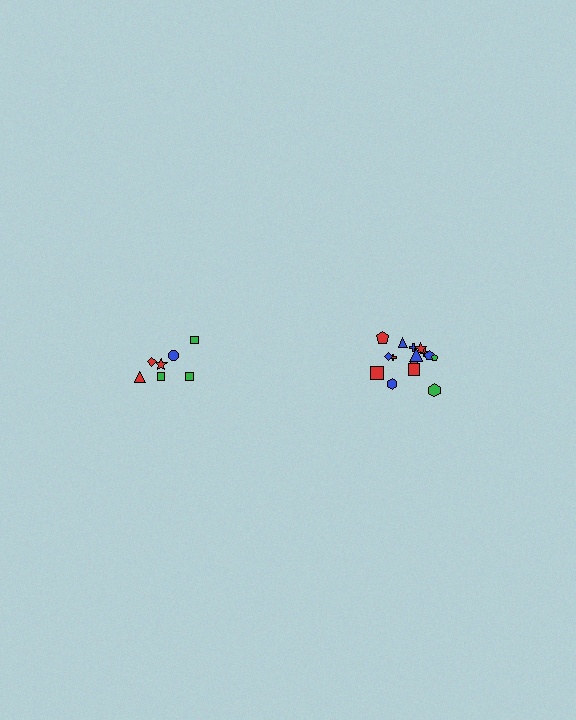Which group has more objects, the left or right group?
The right group.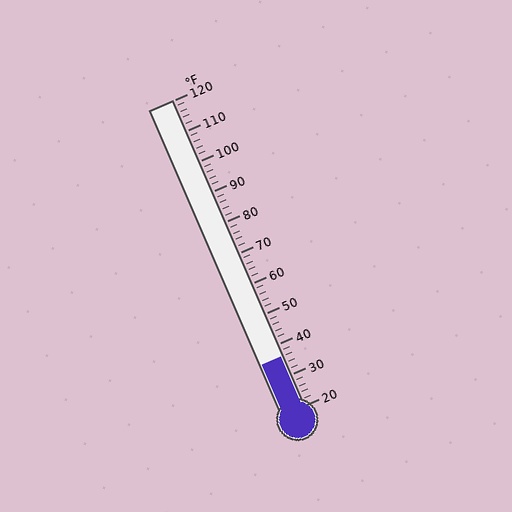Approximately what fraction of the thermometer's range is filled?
The thermometer is filled to approximately 15% of its range.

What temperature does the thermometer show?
The thermometer shows approximately 36°F.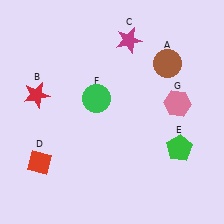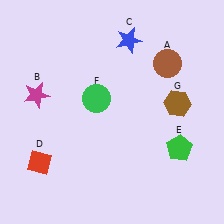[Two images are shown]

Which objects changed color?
B changed from red to magenta. C changed from magenta to blue. G changed from pink to brown.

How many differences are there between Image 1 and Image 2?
There are 3 differences between the two images.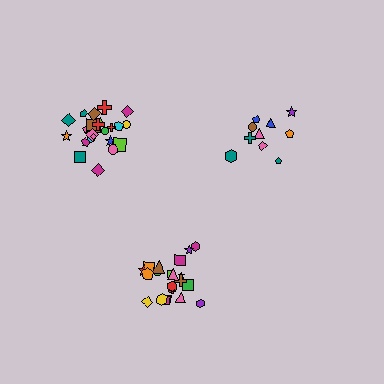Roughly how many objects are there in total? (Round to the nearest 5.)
Roughly 55 objects in total.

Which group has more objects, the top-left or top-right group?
The top-left group.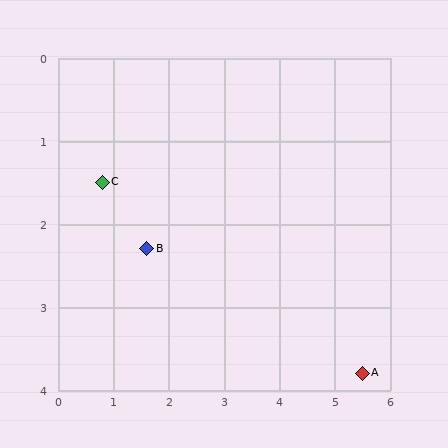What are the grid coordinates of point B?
Point B is at approximately (1.6, 2.3).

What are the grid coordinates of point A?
Point A is at approximately (5.5, 3.8).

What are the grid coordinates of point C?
Point C is at approximately (0.8, 1.5).